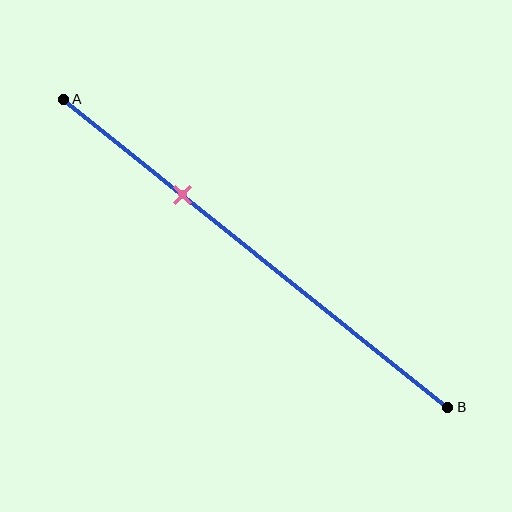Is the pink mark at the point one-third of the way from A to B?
Yes, the mark is approximately at the one-third point.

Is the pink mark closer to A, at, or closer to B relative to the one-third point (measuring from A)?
The pink mark is approximately at the one-third point of segment AB.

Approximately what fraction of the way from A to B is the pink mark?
The pink mark is approximately 30% of the way from A to B.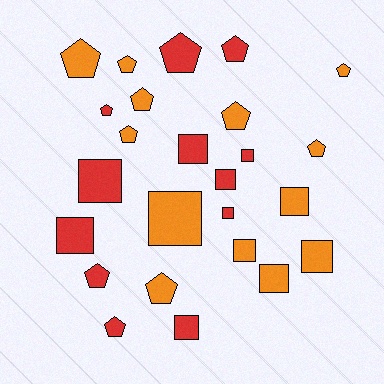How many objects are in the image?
There are 25 objects.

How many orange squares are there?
There are 5 orange squares.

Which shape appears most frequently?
Pentagon, with 13 objects.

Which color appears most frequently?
Orange, with 13 objects.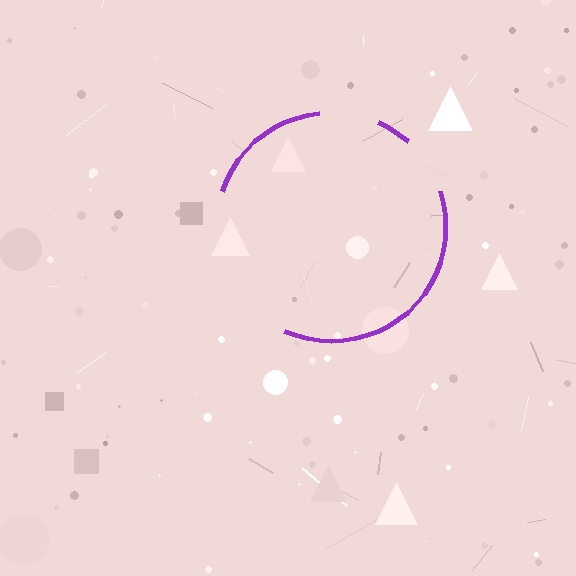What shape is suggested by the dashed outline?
The dashed outline suggests a circle.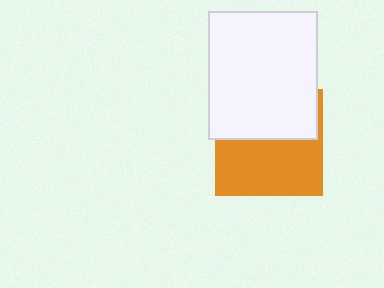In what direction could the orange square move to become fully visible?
The orange square could move down. That would shift it out from behind the white rectangle entirely.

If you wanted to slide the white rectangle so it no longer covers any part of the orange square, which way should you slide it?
Slide it up — that is the most direct way to separate the two shapes.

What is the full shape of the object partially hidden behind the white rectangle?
The partially hidden object is an orange square.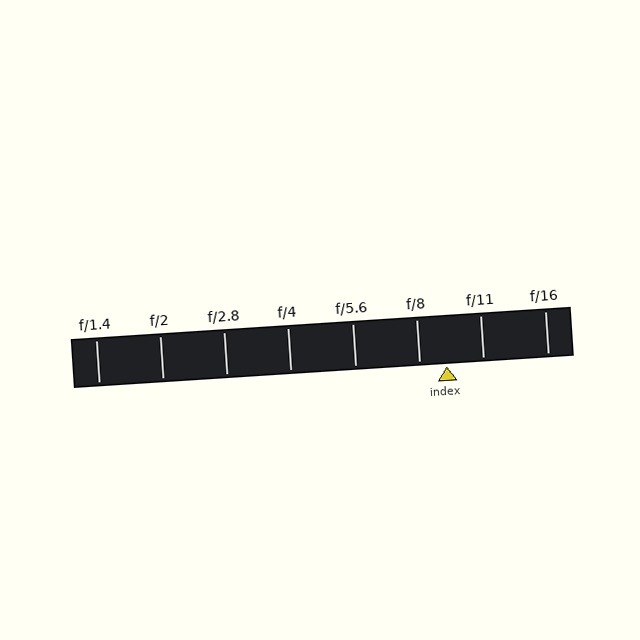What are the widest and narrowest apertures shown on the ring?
The widest aperture shown is f/1.4 and the narrowest is f/16.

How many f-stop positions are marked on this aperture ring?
There are 8 f-stop positions marked.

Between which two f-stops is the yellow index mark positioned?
The index mark is between f/8 and f/11.